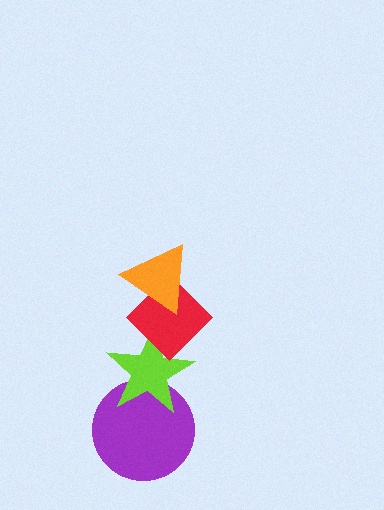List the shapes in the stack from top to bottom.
From top to bottom: the orange triangle, the red diamond, the lime star, the purple circle.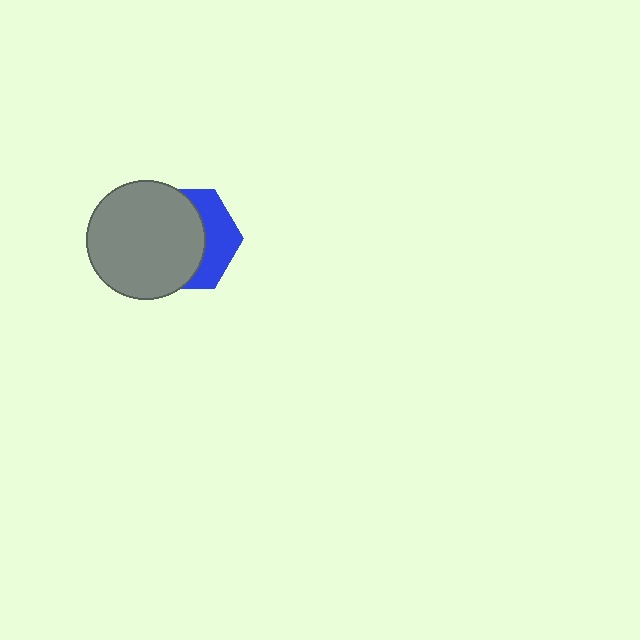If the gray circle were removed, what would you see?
You would see the complete blue hexagon.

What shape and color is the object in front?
The object in front is a gray circle.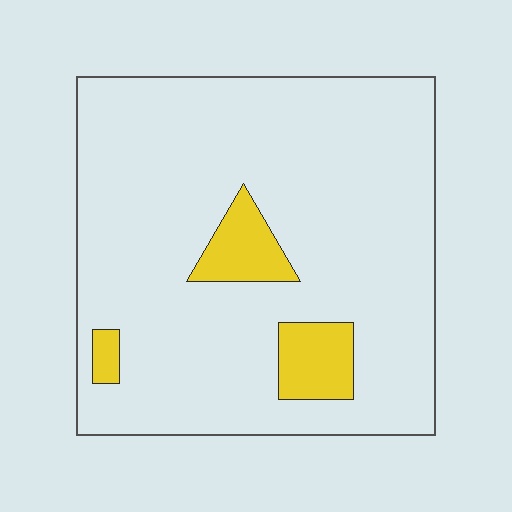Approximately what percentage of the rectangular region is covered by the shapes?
Approximately 10%.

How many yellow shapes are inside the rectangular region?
3.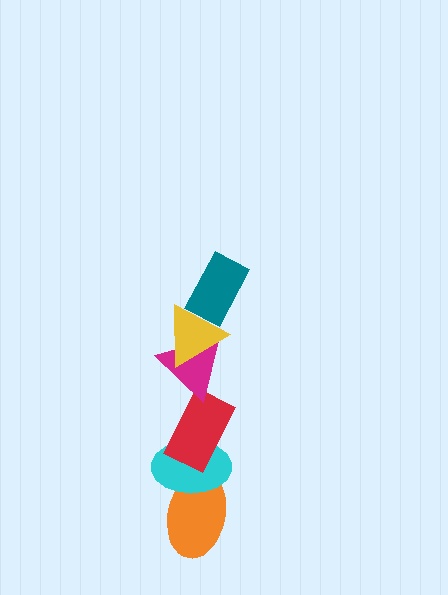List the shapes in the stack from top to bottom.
From top to bottom: the teal rectangle, the yellow triangle, the magenta triangle, the red rectangle, the cyan ellipse, the orange ellipse.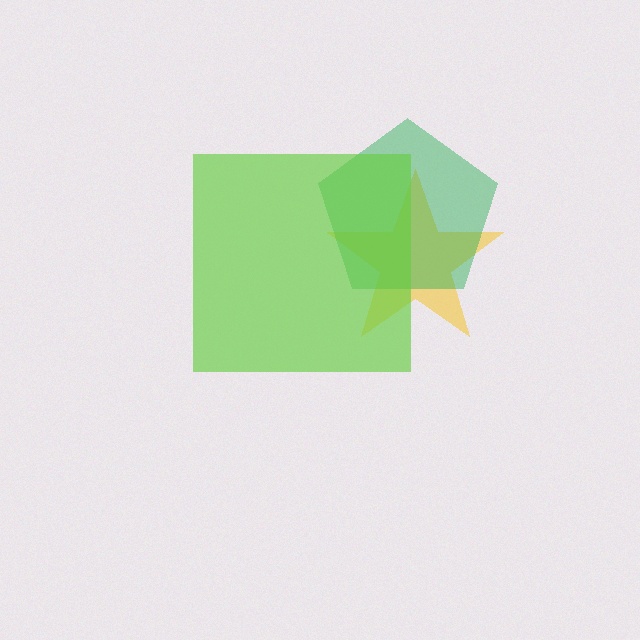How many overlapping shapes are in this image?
There are 3 overlapping shapes in the image.